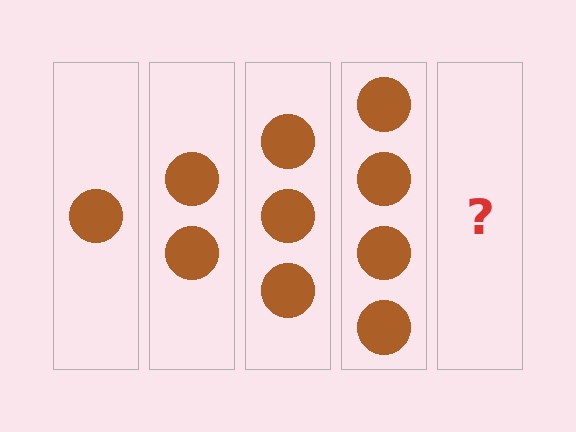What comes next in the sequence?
The next element should be 5 circles.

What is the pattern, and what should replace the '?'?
The pattern is that each step adds one more circle. The '?' should be 5 circles.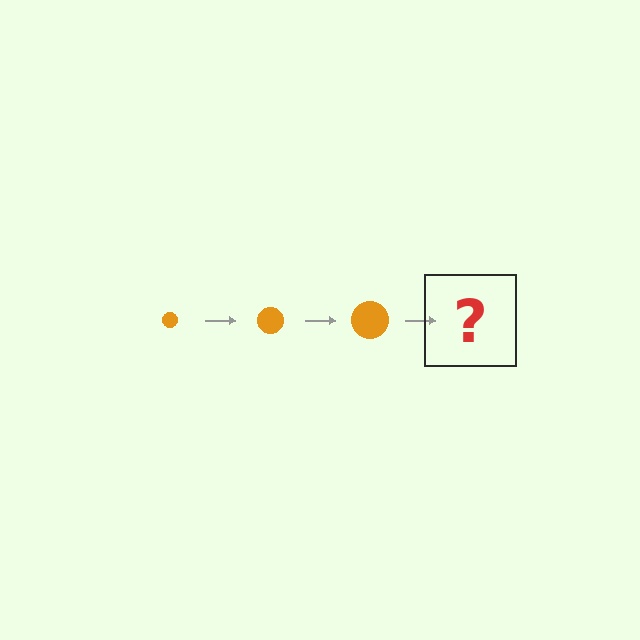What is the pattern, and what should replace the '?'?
The pattern is that the circle gets progressively larger each step. The '?' should be an orange circle, larger than the previous one.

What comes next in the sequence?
The next element should be an orange circle, larger than the previous one.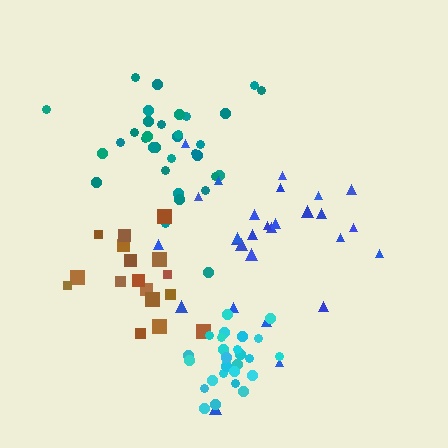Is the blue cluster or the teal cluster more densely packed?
Teal.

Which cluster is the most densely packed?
Cyan.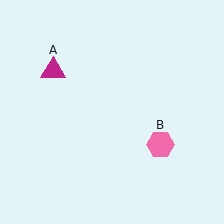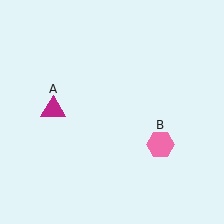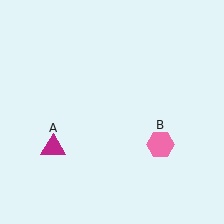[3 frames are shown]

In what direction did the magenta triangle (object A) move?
The magenta triangle (object A) moved down.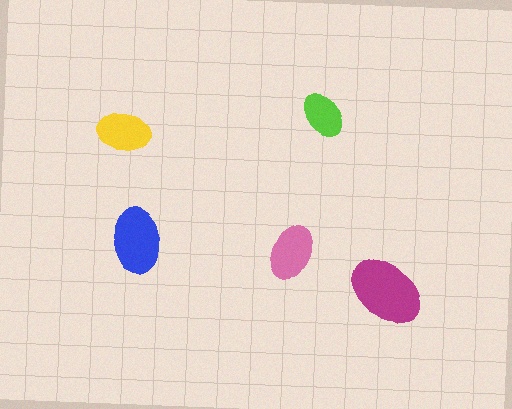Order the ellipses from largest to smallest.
the magenta one, the blue one, the pink one, the yellow one, the lime one.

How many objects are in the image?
There are 5 objects in the image.